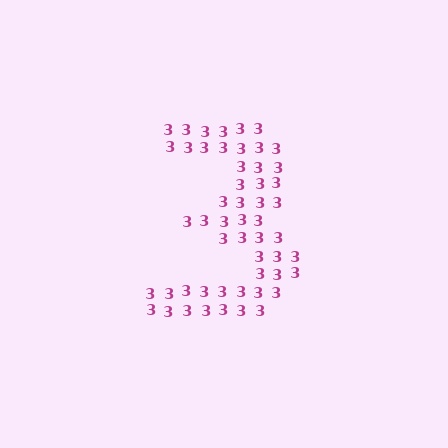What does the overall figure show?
The overall figure shows the digit 3.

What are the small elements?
The small elements are digit 3's.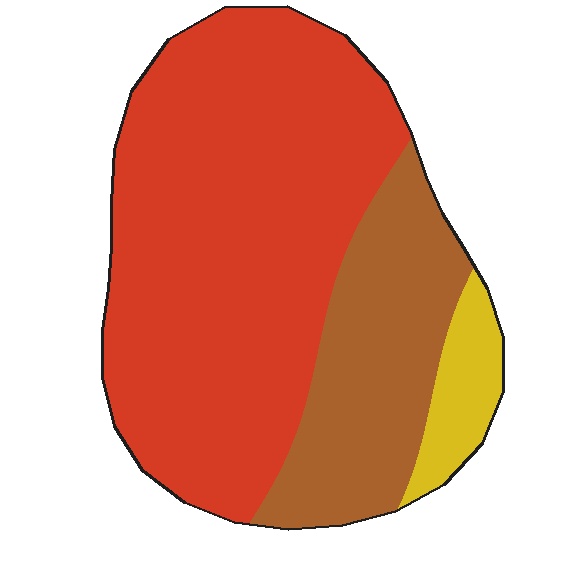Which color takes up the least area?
Yellow, at roughly 5%.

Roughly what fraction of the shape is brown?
Brown takes up about one quarter (1/4) of the shape.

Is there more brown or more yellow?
Brown.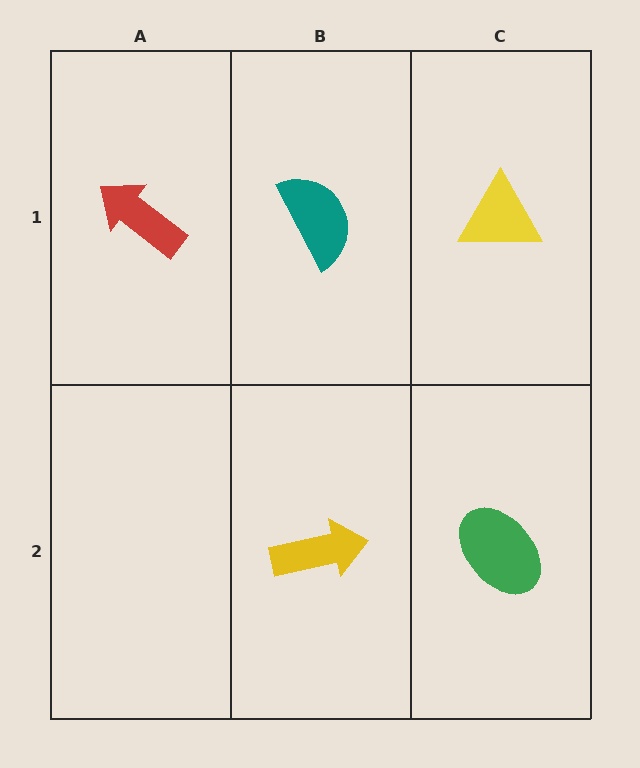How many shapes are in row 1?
3 shapes.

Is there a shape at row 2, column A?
No, that cell is empty.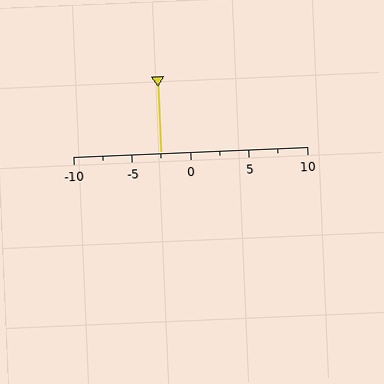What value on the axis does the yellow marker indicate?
The marker indicates approximately -2.5.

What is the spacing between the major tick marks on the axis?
The major ticks are spaced 5 apart.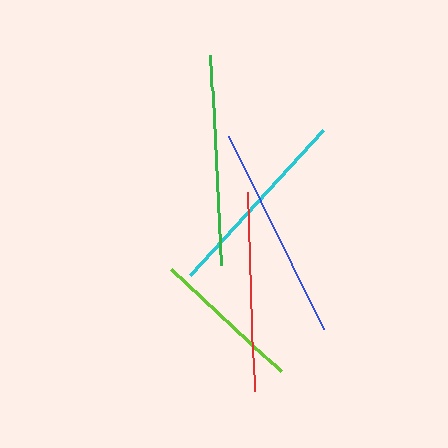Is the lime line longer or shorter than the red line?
The red line is longer than the lime line.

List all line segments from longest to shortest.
From longest to shortest: blue, green, red, cyan, lime.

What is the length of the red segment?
The red segment is approximately 199 pixels long.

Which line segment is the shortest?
The lime line is the shortest at approximately 149 pixels.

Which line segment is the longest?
The blue line is the longest at approximately 215 pixels.